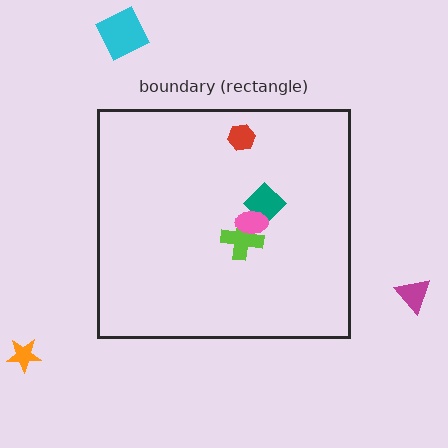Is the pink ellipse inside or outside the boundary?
Inside.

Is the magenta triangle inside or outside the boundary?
Outside.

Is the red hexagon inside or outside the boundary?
Inside.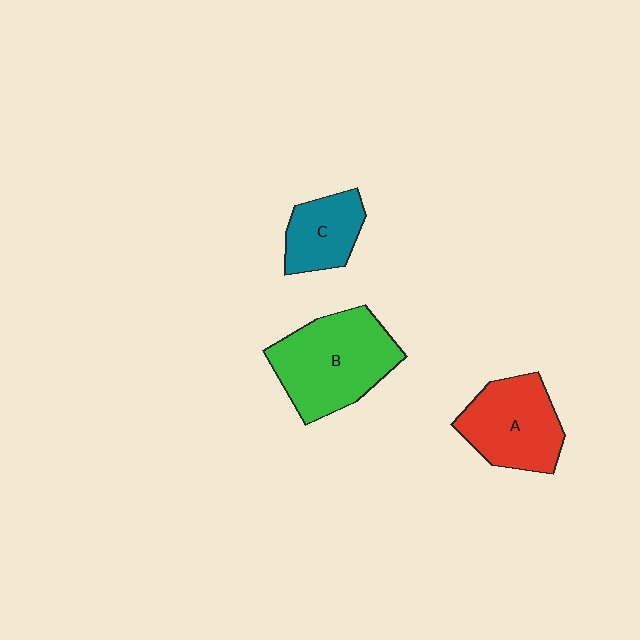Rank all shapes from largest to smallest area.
From largest to smallest: B (green), A (red), C (teal).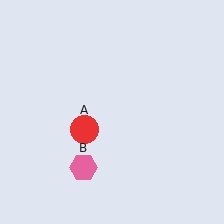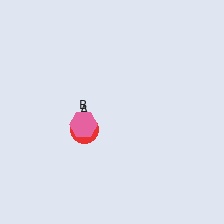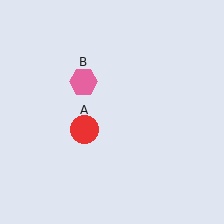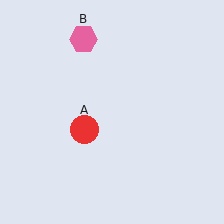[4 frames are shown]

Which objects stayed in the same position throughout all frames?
Red circle (object A) remained stationary.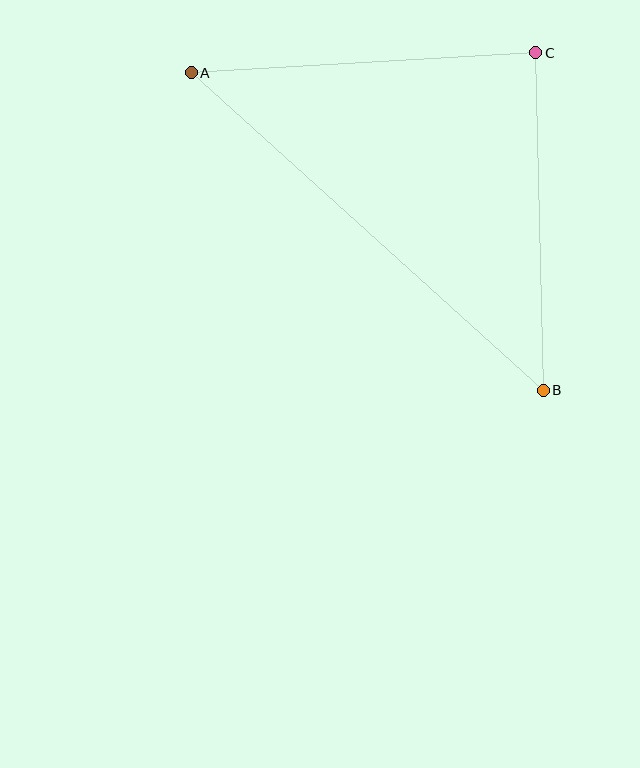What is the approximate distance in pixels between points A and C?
The distance between A and C is approximately 345 pixels.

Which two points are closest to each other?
Points B and C are closest to each other.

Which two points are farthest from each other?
Points A and B are farthest from each other.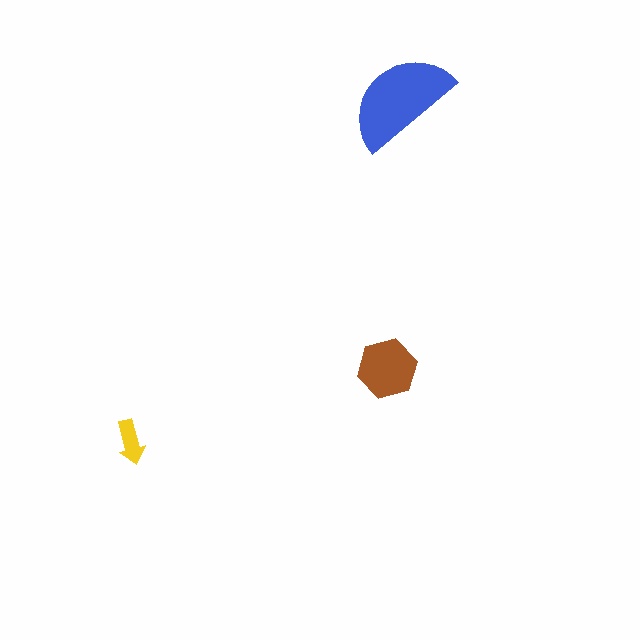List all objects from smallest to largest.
The yellow arrow, the brown hexagon, the blue semicircle.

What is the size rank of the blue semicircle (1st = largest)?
1st.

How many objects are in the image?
There are 3 objects in the image.